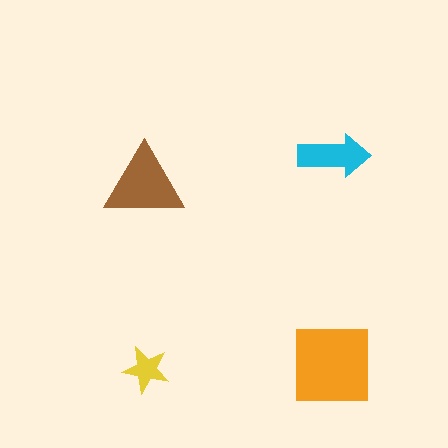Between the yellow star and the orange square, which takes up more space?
The orange square.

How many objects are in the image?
There are 4 objects in the image.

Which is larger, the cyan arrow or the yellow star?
The cyan arrow.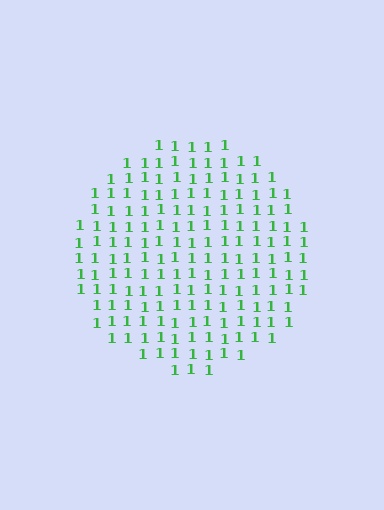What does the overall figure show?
The overall figure shows a circle.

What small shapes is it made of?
It is made of small digit 1's.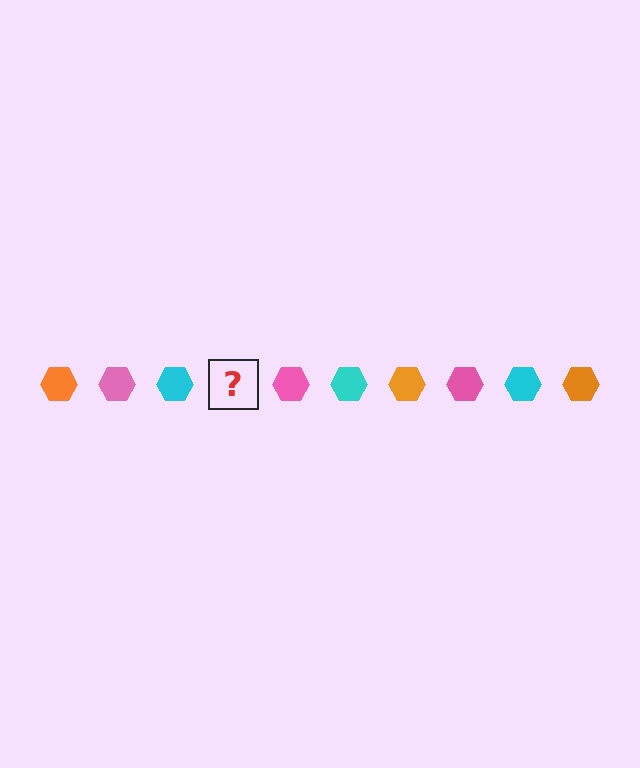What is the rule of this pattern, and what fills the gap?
The rule is that the pattern cycles through orange, pink, cyan hexagons. The gap should be filled with an orange hexagon.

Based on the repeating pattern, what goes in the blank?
The blank should be an orange hexagon.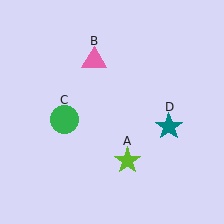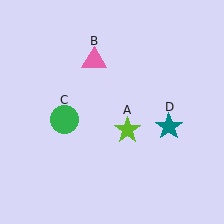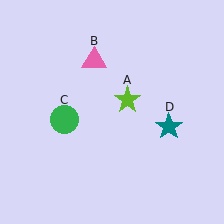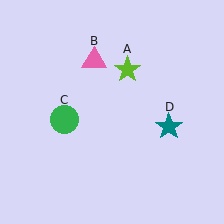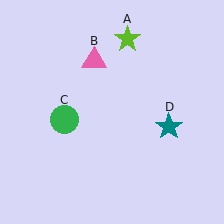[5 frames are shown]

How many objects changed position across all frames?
1 object changed position: lime star (object A).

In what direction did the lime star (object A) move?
The lime star (object A) moved up.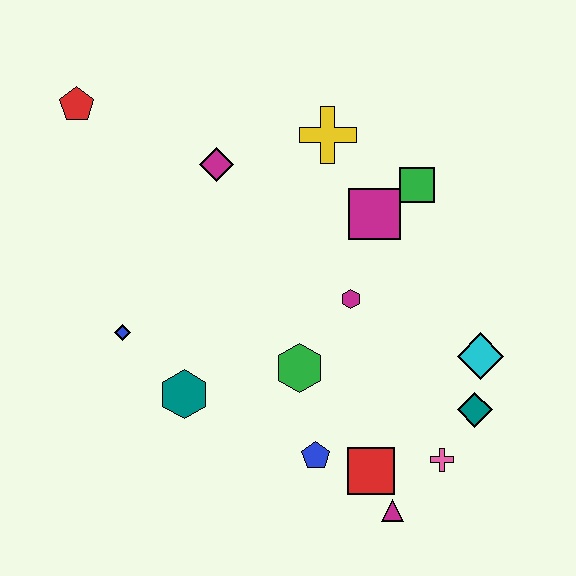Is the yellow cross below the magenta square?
No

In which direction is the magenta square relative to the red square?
The magenta square is above the red square.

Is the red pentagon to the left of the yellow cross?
Yes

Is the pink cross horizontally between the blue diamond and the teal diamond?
Yes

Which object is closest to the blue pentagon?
The red square is closest to the blue pentagon.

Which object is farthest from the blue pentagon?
The red pentagon is farthest from the blue pentagon.